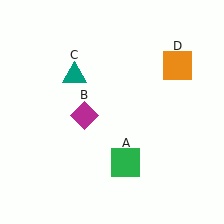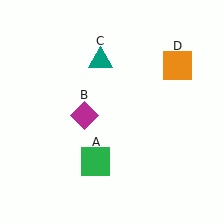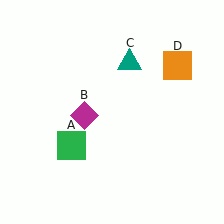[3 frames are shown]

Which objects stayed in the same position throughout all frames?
Magenta diamond (object B) and orange square (object D) remained stationary.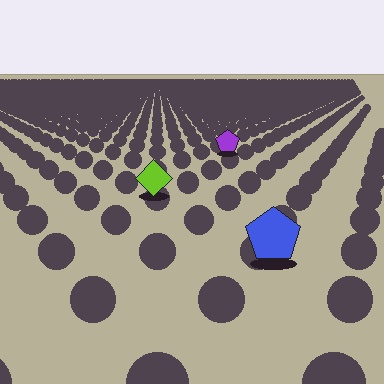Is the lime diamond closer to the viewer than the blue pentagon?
No. The blue pentagon is closer — you can tell from the texture gradient: the ground texture is coarser near it.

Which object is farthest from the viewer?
The purple pentagon is farthest from the viewer. It appears smaller and the ground texture around it is denser.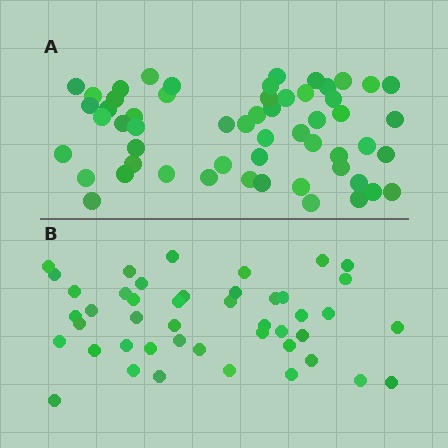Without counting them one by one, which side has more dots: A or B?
Region A (the top region) has more dots.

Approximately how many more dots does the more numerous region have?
Region A has roughly 12 or so more dots than region B.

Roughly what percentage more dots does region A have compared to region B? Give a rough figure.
About 25% more.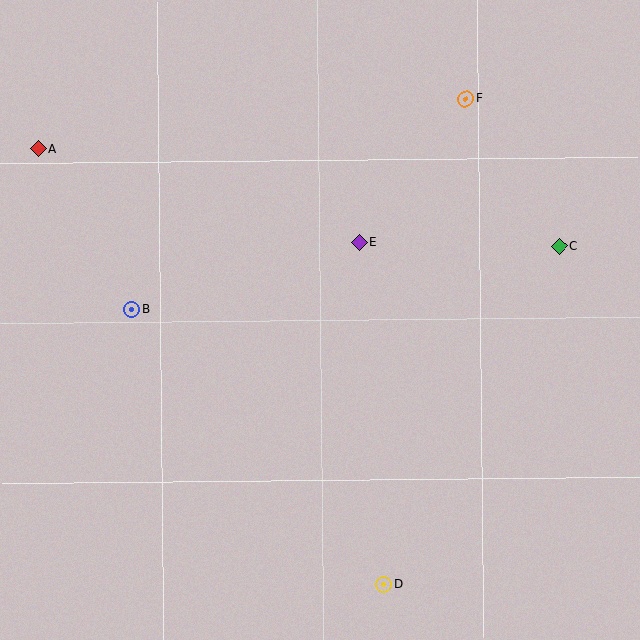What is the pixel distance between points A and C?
The distance between A and C is 530 pixels.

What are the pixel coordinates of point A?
Point A is at (38, 149).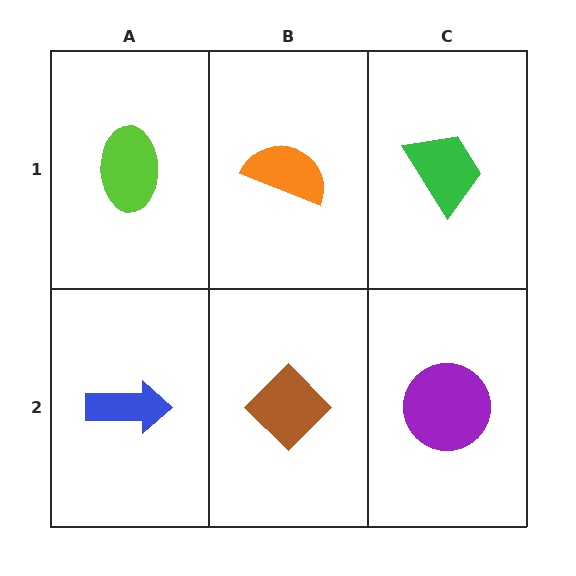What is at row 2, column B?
A brown diamond.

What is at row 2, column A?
A blue arrow.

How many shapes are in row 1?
3 shapes.